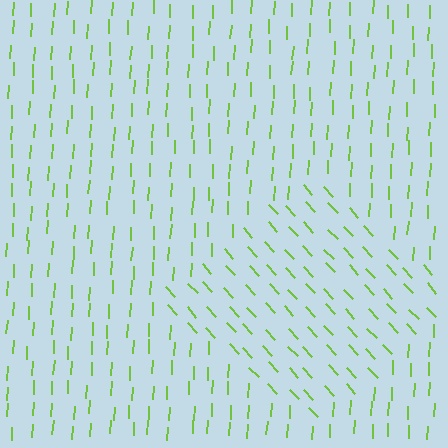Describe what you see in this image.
The image is filled with small lime line segments. A diamond region in the image has lines oriented differently from the surrounding lines, creating a visible texture boundary.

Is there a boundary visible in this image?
Yes, there is a texture boundary formed by a change in line orientation.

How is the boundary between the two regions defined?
The boundary is defined purely by a change in line orientation (approximately 45 degrees difference). All lines are the same color and thickness.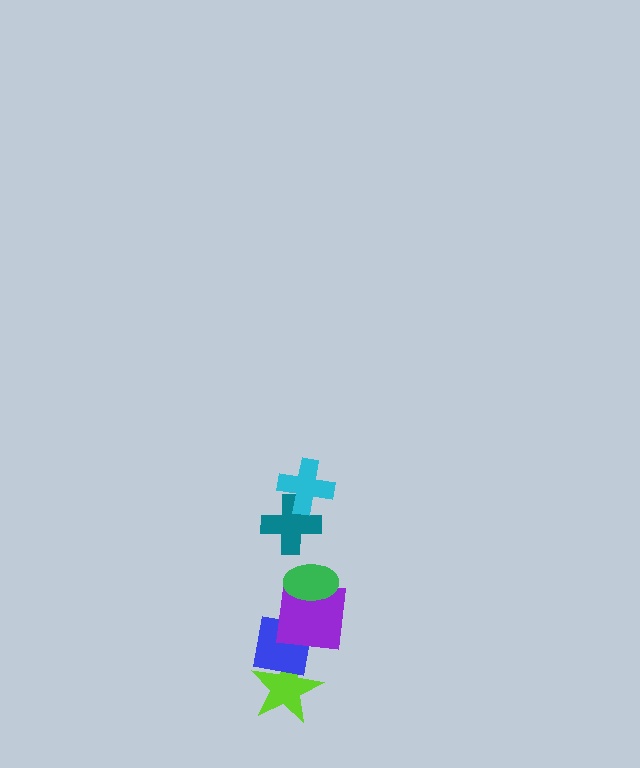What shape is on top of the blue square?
The purple square is on top of the blue square.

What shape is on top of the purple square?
The green ellipse is on top of the purple square.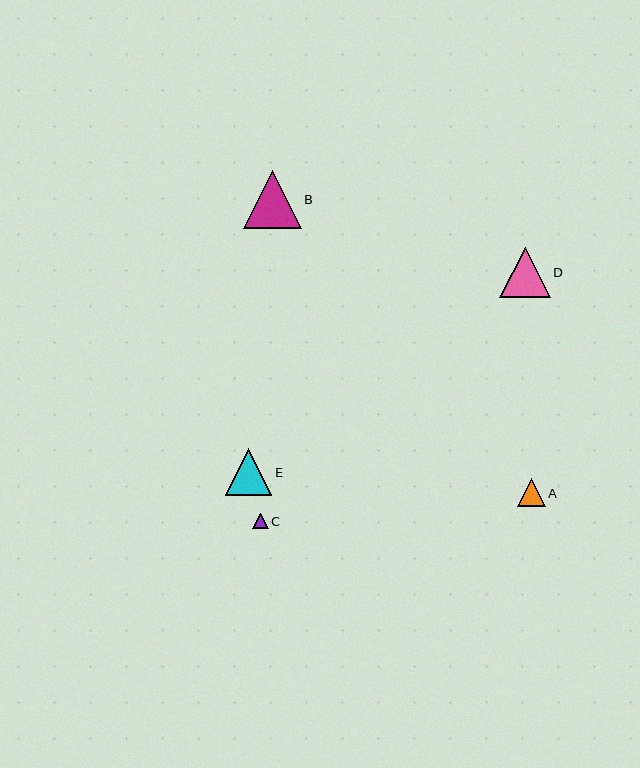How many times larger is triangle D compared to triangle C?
Triangle D is approximately 3.3 times the size of triangle C.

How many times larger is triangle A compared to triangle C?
Triangle A is approximately 1.9 times the size of triangle C.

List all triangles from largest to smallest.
From largest to smallest: B, D, E, A, C.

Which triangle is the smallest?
Triangle C is the smallest with a size of approximately 15 pixels.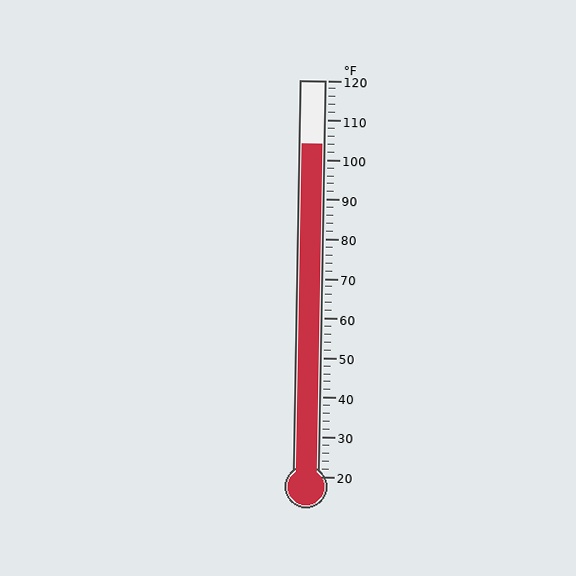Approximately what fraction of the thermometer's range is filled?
The thermometer is filled to approximately 85% of its range.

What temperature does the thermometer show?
The thermometer shows approximately 104°F.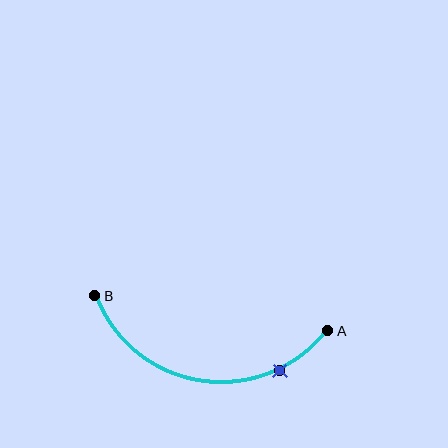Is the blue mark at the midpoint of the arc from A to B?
No. The blue mark lies on the arc but is closer to endpoint A. The arc midpoint would be at the point on the curve equidistant along the arc from both A and B.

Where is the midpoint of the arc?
The arc midpoint is the point on the curve farthest from the straight line joining A and B. It sits below that line.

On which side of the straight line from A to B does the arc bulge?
The arc bulges below the straight line connecting A and B.